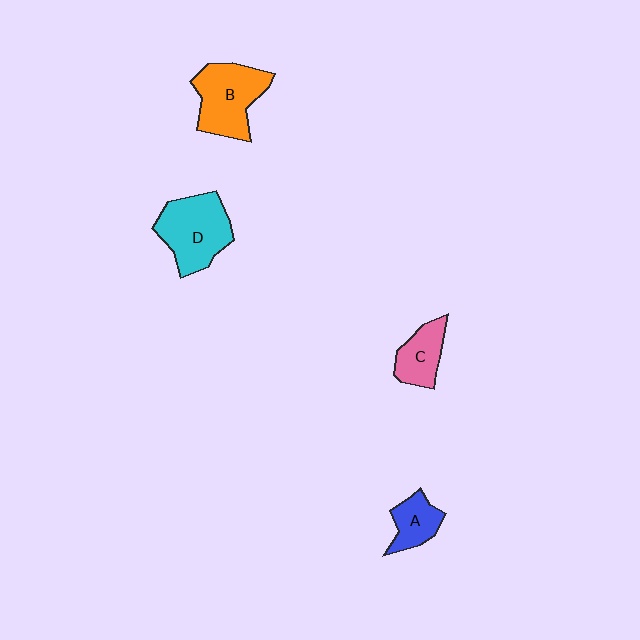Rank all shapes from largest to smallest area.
From largest to smallest: D (cyan), B (orange), C (pink), A (blue).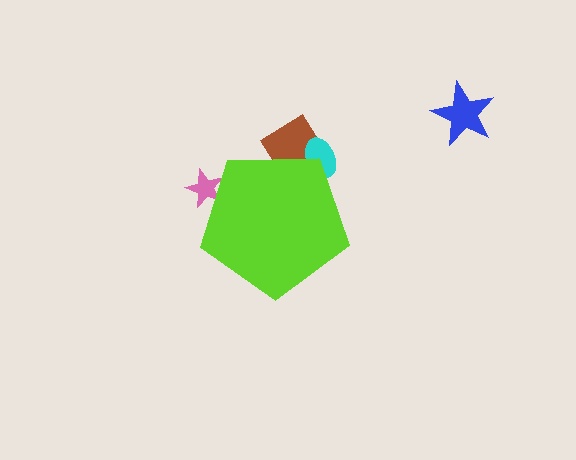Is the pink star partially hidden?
Yes, the pink star is partially hidden behind the lime pentagon.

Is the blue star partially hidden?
No, the blue star is fully visible.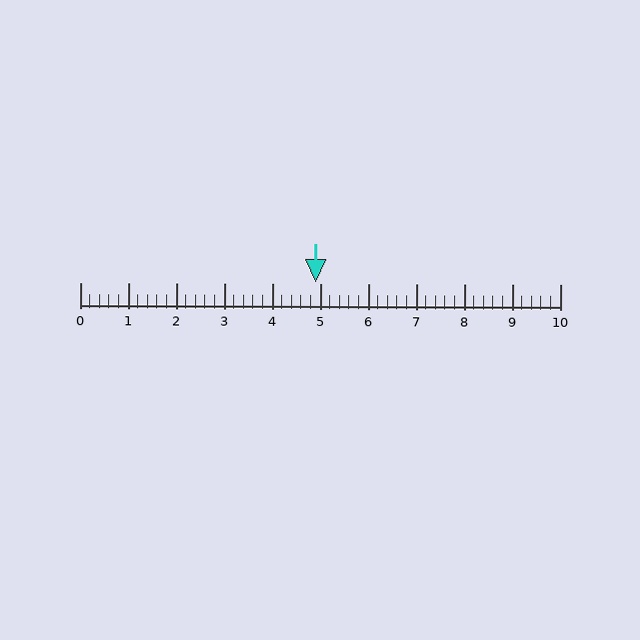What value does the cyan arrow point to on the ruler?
The cyan arrow points to approximately 4.9.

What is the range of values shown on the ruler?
The ruler shows values from 0 to 10.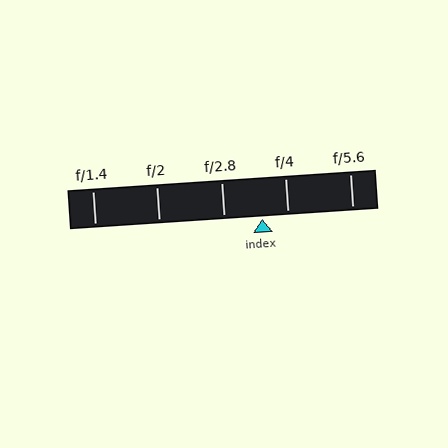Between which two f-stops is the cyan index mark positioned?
The index mark is between f/2.8 and f/4.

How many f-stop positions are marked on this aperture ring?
There are 5 f-stop positions marked.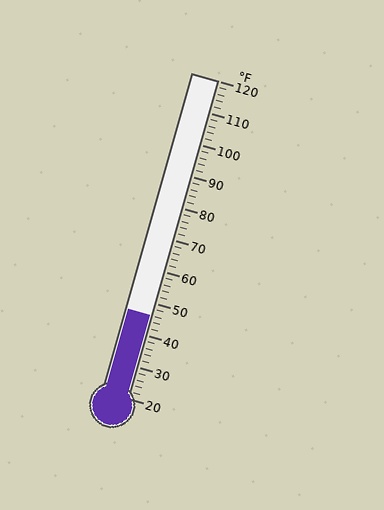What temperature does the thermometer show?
The thermometer shows approximately 46°F.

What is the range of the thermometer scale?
The thermometer scale ranges from 20°F to 120°F.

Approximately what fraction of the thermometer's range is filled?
The thermometer is filled to approximately 25% of its range.